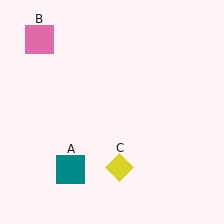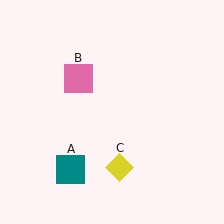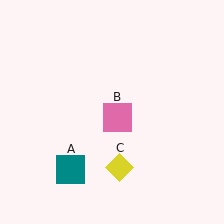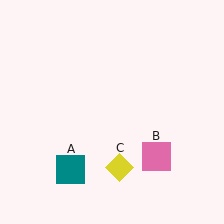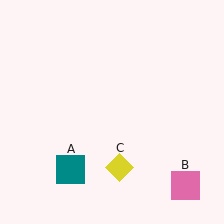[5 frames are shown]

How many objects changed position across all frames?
1 object changed position: pink square (object B).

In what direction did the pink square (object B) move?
The pink square (object B) moved down and to the right.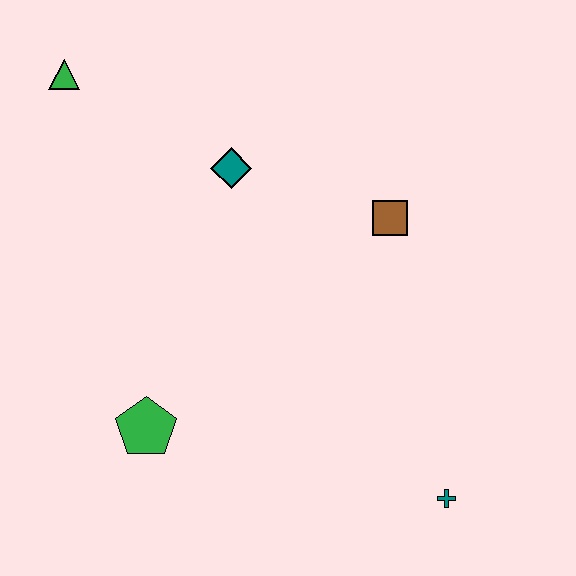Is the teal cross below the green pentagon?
Yes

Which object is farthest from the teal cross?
The green triangle is farthest from the teal cross.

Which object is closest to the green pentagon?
The teal diamond is closest to the green pentagon.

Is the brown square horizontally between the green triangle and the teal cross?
Yes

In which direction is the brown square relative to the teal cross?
The brown square is above the teal cross.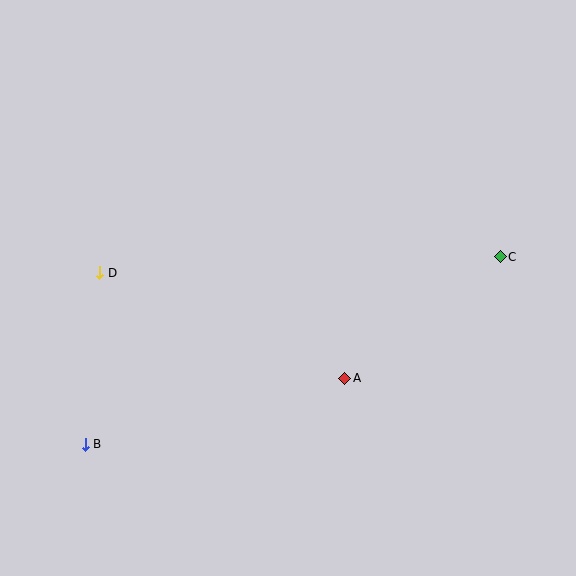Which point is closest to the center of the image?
Point A at (345, 378) is closest to the center.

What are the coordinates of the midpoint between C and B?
The midpoint between C and B is at (293, 350).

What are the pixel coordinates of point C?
Point C is at (500, 257).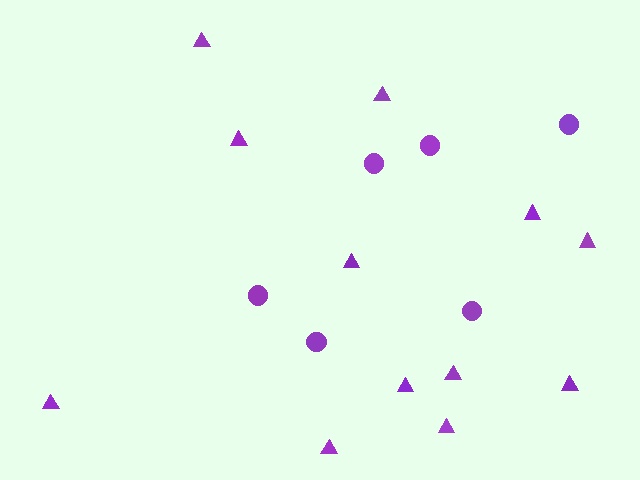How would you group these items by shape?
There are 2 groups: one group of circles (6) and one group of triangles (12).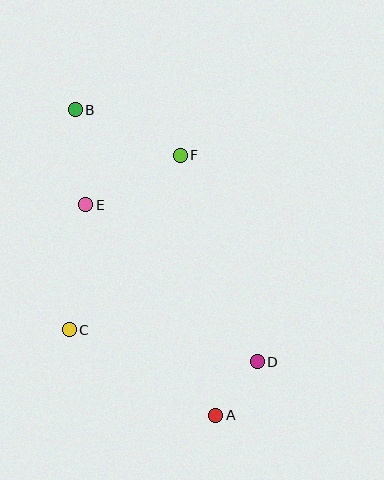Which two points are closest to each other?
Points A and D are closest to each other.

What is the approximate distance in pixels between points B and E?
The distance between B and E is approximately 96 pixels.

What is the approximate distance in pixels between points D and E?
The distance between D and E is approximately 232 pixels.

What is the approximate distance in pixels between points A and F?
The distance between A and F is approximately 262 pixels.